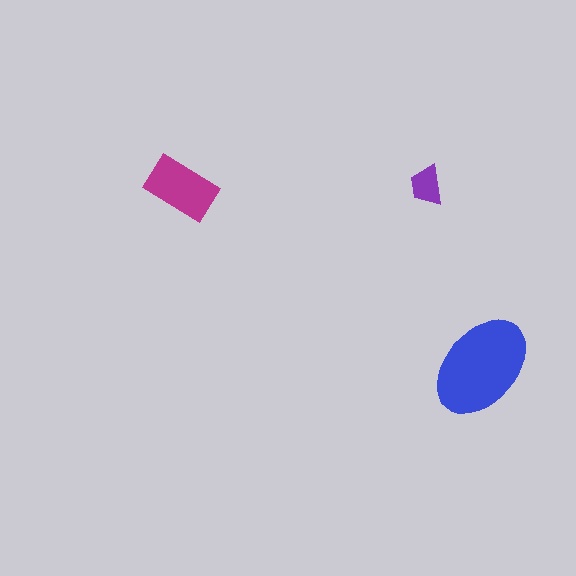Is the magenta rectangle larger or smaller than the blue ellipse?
Smaller.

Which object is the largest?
The blue ellipse.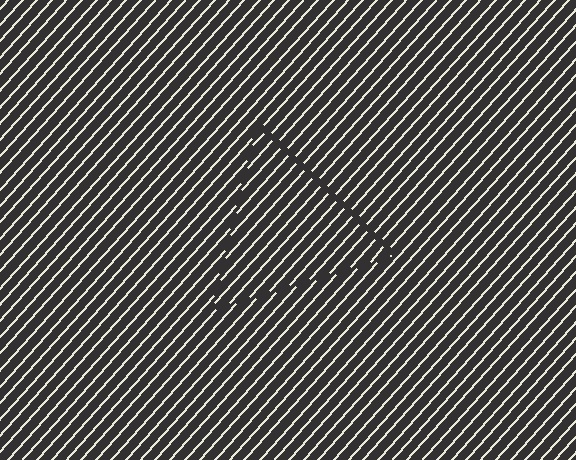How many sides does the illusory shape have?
3 sides — the line-ends trace a triangle.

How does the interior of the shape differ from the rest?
The interior of the shape contains the same grating, shifted by half a period — the contour is defined by the phase discontinuity where line-ends from the inner and outer gratings abut.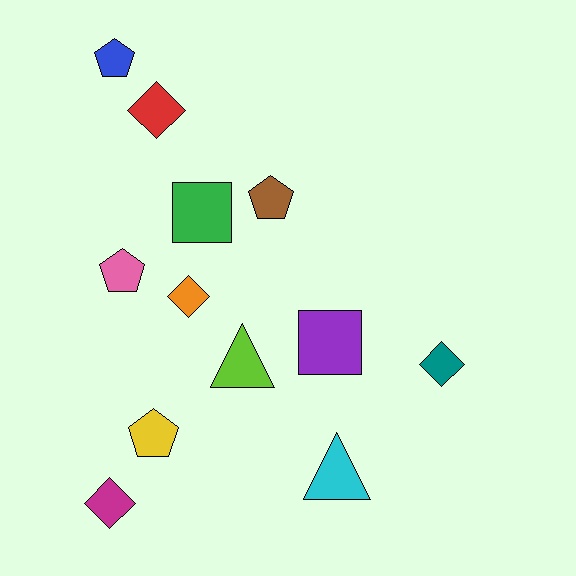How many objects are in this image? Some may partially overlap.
There are 12 objects.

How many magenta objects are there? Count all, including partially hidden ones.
There is 1 magenta object.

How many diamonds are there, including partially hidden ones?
There are 4 diamonds.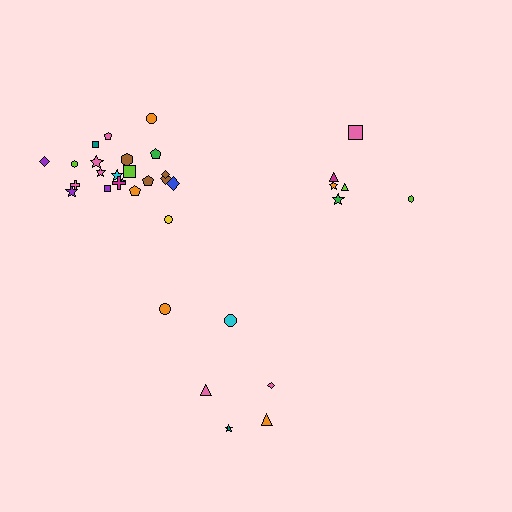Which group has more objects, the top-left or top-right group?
The top-left group.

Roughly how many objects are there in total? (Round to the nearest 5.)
Roughly 35 objects in total.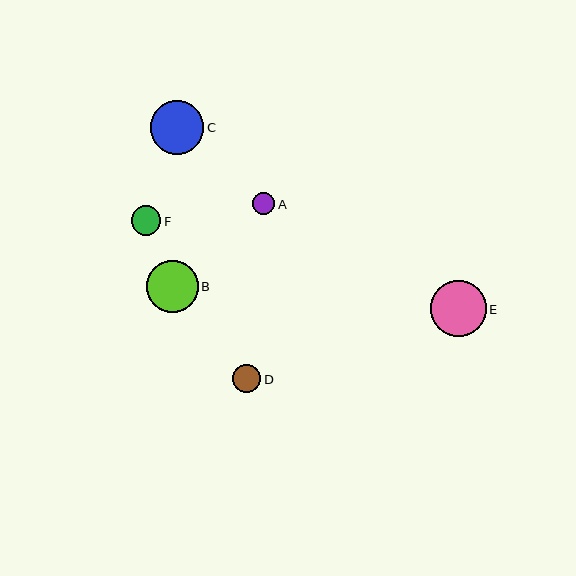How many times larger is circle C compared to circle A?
Circle C is approximately 2.5 times the size of circle A.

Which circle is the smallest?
Circle A is the smallest with a size of approximately 22 pixels.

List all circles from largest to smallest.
From largest to smallest: E, C, B, F, D, A.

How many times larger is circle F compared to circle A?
Circle F is approximately 1.3 times the size of circle A.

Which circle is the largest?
Circle E is the largest with a size of approximately 56 pixels.